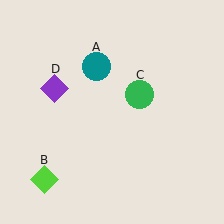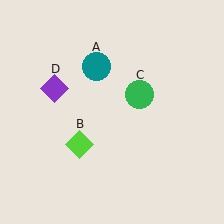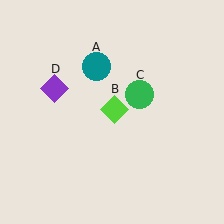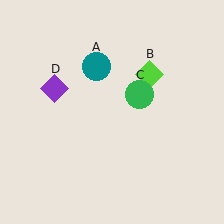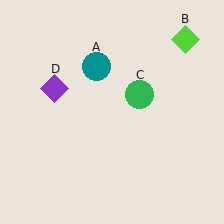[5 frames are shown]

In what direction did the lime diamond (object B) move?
The lime diamond (object B) moved up and to the right.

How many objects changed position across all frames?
1 object changed position: lime diamond (object B).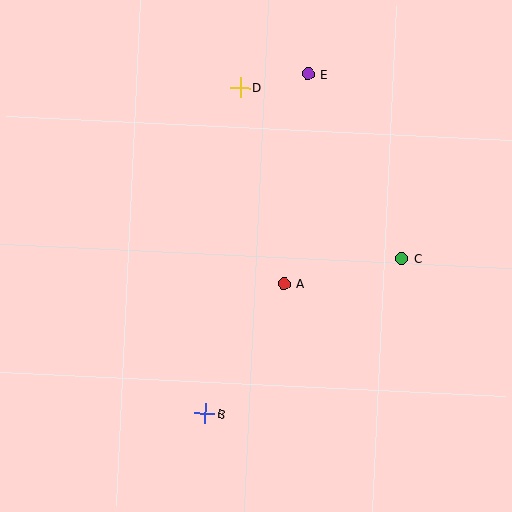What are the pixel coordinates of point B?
Point B is at (205, 413).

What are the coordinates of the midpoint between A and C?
The midpoint between A and C is at (343, 271).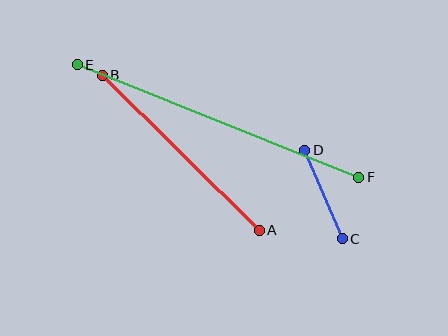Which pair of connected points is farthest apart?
Points E and F are farthest apart.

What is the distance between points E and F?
The distance is approximately 303 pixels.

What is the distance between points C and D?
The distance is approximately 96 pixels.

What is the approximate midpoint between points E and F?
The midpoint is at approximately (218, 121) pixels.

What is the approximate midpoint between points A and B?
The midpoint is at approximately (181, 153) pixels.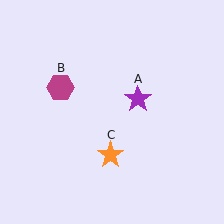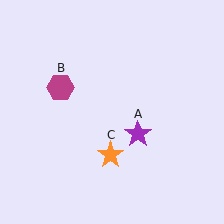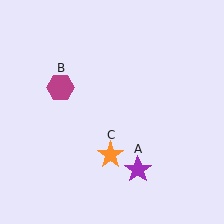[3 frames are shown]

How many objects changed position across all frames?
1 object changed position: purple star (object A).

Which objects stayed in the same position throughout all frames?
Magenta hexagon (object B) and orange star (object C) remained stationary.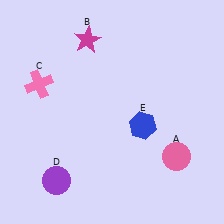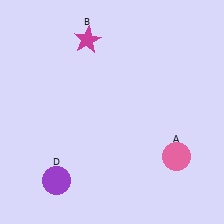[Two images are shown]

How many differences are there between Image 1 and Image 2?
There are 2 differences between the two images.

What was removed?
The blue hexagon (E), the pink cross (C) were removed in Image 2.